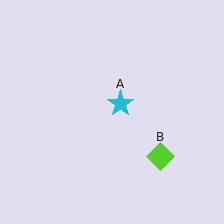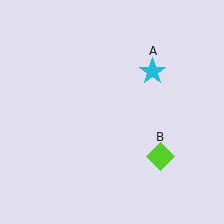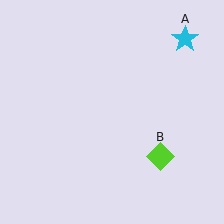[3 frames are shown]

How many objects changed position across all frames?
1 object changed position: cyan star (object A).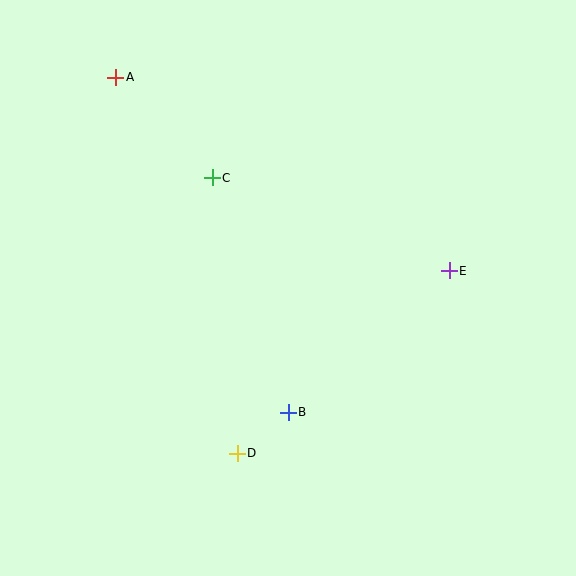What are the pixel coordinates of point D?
Point D is at (237, 453).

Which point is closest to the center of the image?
Point B at (288, 412) is closest to the center.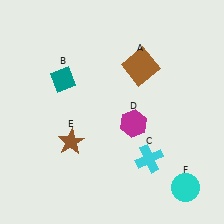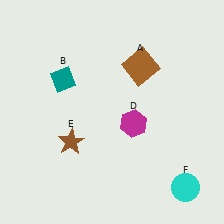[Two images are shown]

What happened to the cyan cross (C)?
The cyan cross (C) was removed in Image 2. It was in the bottom-right area of Image 1.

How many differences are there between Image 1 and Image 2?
There is 1 difference between the two images.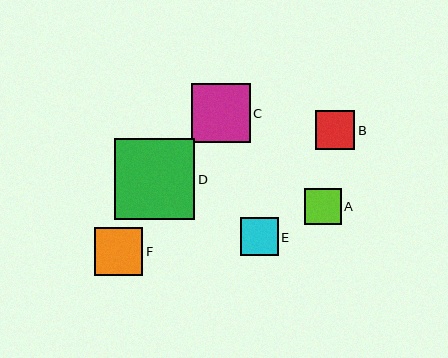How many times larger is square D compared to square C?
Square D is approximately 1.4 times the size of square C.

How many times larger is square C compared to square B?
Square C is approximately 1.5 times the size of square B.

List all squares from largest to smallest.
From largest to smallest: D, C, F, B, E, A.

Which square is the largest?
Square D is the largest with a size of approximately 80 pixels.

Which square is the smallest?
Square A is the smallest with a size of approximately 36 pixels.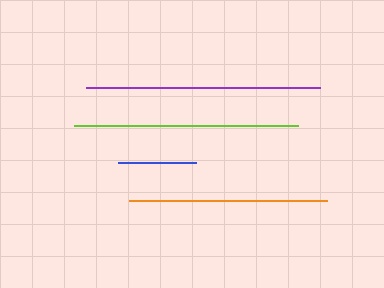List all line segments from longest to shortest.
From longest to shortest: purple, lime, orange, blue.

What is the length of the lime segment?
The lime segment is approximately 223 pixels long.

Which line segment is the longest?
The purple line is the longest at approximately 234 pixels.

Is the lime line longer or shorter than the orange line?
The lime line is longer than the orange line.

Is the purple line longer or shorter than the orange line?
The purple line is longer than the orange line.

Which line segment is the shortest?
The blue line is the shortest at approximately 77 pixels.